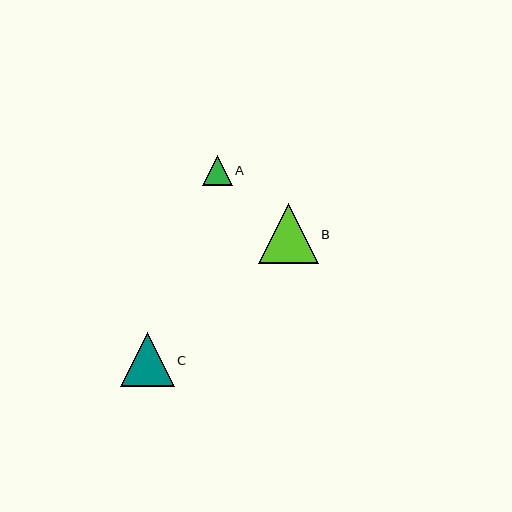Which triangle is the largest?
Triangle B is the largest with a size of approximately 60 pixels.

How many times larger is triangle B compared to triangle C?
Triangle B is approximately 1.1 times the size of triangle C.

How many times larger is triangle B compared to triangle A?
Triangle B is approximately 2.0 times the size of triangle A.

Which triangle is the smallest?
Triangle A is the smallest with a size of approximately 30 pixels.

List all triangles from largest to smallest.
From largest to smallest: B, C, A.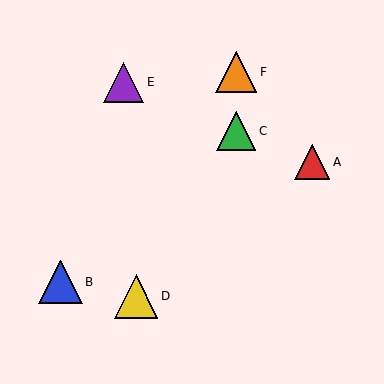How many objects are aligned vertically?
2 objects (C, F) are aligned vertically.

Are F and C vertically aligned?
Yes, both are at x≈236.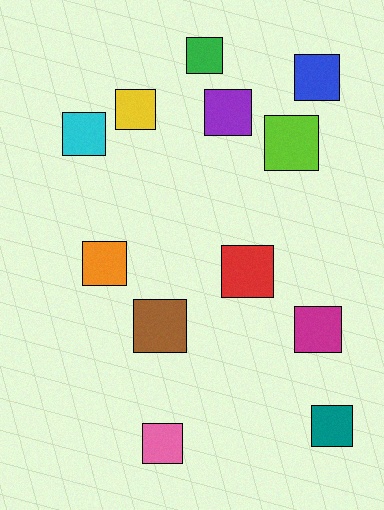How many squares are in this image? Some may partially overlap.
There are 12 squares.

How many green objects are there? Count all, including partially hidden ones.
There is 1 green object.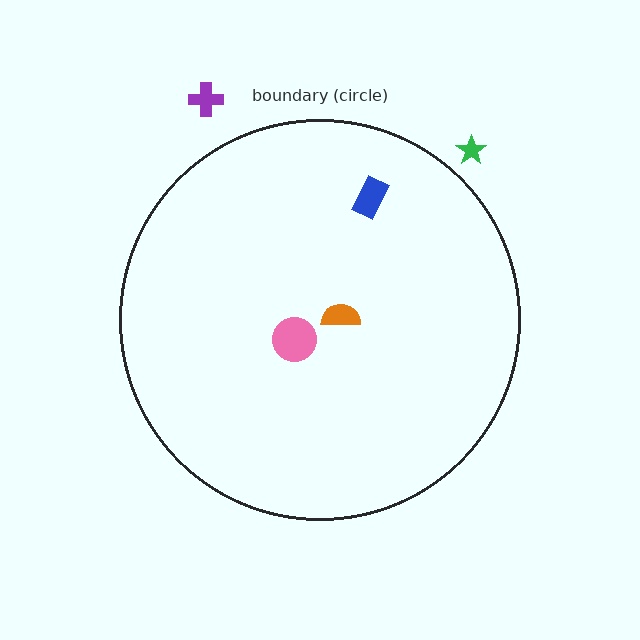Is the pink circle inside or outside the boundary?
Inside.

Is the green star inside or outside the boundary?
Outside.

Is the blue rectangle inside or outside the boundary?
Inside.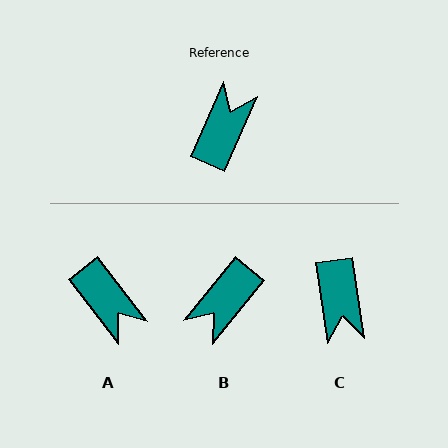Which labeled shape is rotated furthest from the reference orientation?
B, about 164 degrees away.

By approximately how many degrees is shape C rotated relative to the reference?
Approximately 148 degrees clockwise.